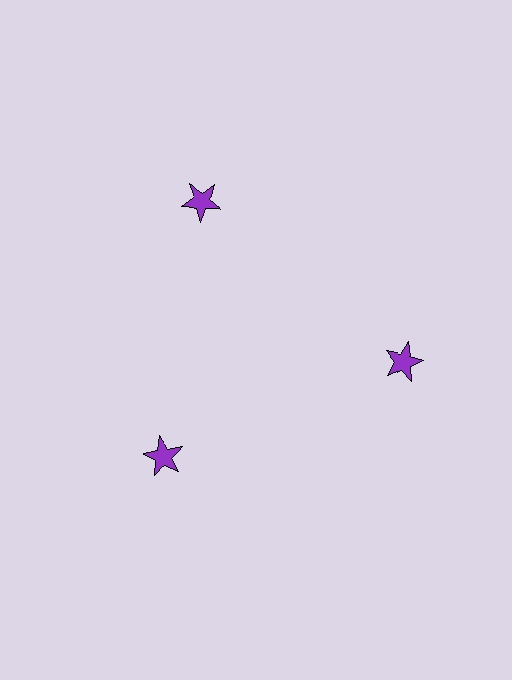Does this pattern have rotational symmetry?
Yes, this pattern has 3-fold rotational symmetry. It looks the same after rotating 120 degrees around the center.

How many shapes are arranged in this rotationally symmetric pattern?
There are 3 shapes, arranged in 3 groups of 1.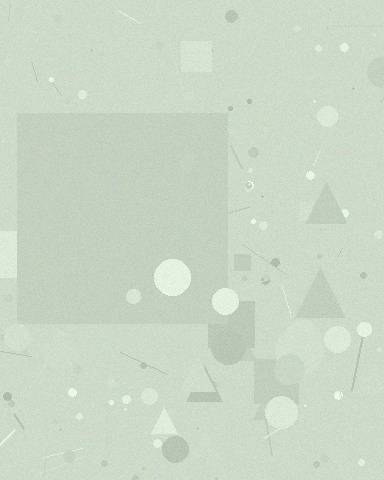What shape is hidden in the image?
A square is hidden in the image.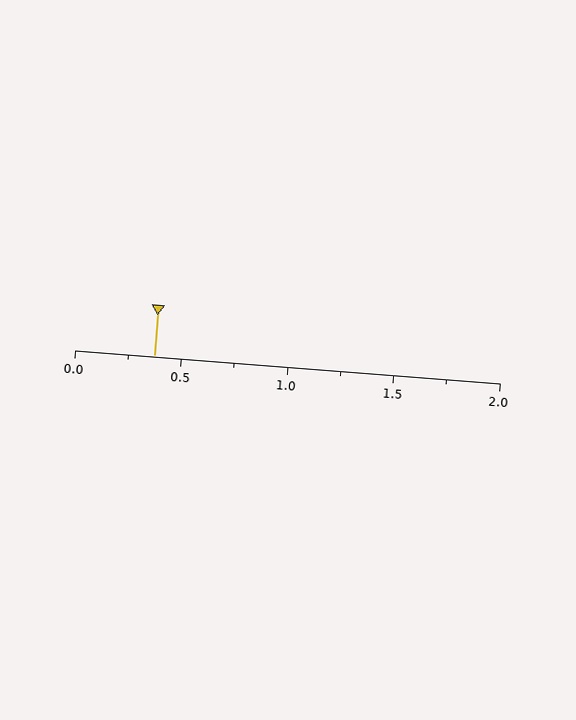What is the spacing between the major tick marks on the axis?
The major ticks are spaced 0.5 apart.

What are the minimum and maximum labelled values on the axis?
The axis runs from 0.0 to 2.0.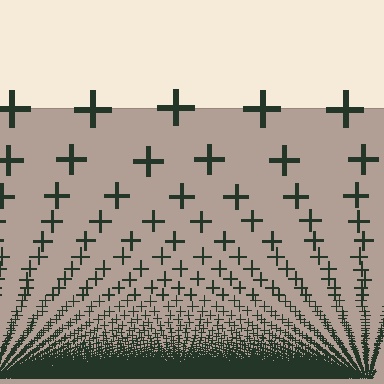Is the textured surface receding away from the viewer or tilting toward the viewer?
The surface appears to tilt toward the viewer. Texture elements get larger and sparser toward the top.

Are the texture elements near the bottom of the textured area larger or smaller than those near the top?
Smaller. The gradient is inverted — elements near the bottom are smaller and denser.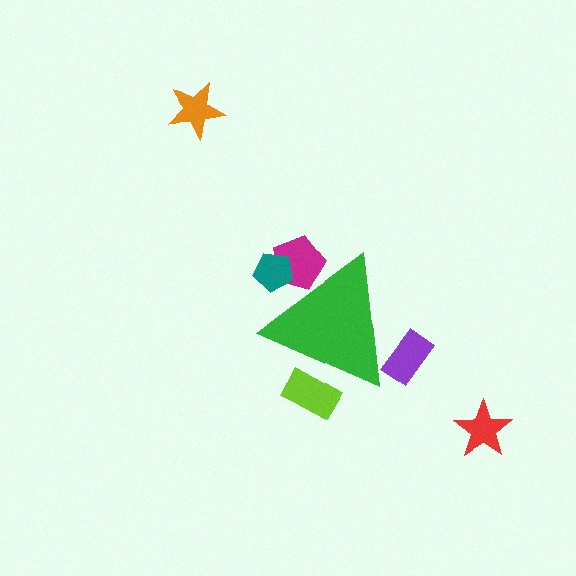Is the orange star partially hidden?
No, the orange star is fully visible.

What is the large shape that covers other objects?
A green triangle.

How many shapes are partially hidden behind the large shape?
4 shapes are partially hidden.